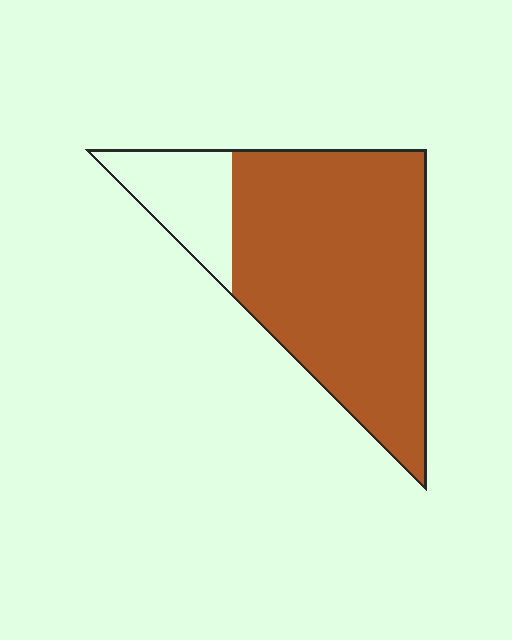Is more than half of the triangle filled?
Yes.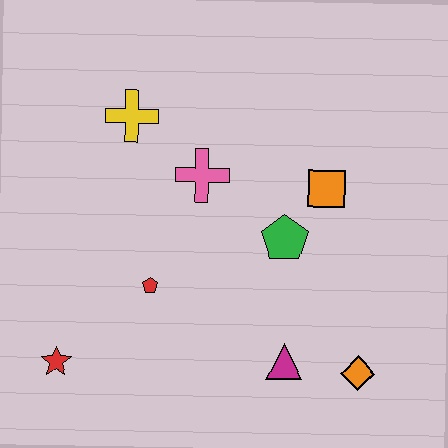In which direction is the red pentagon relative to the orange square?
The red pentagon is to the left of the orange square.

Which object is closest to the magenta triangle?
The orange diamond is closest to the magenta triangle.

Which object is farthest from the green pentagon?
The red star is farthest from the green pentagon.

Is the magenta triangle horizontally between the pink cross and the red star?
No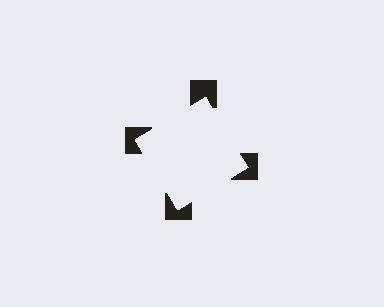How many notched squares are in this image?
There are 4 — one at each vertex of the illusory square.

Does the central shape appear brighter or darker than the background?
It typically appears slightly brighter than the background, even though no actual brightness change is drawn.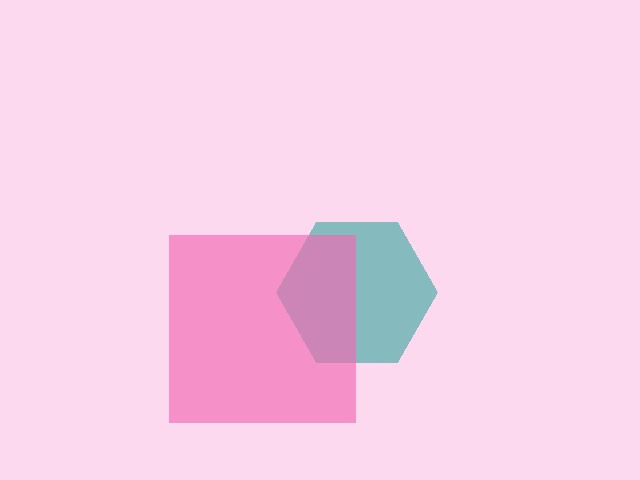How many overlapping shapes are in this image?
There are 2 overlapping shapes in the image.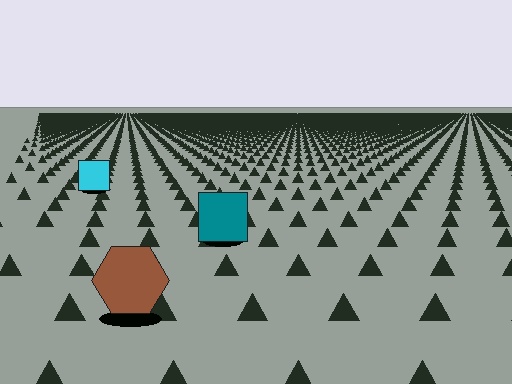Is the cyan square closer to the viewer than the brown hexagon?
No. The brown hexagon is closer — you can tell from the texture gradient: the ground texture is coarser near it.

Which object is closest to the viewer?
The brown hexagon is closest. The texture marks near it are larger and more spread out.